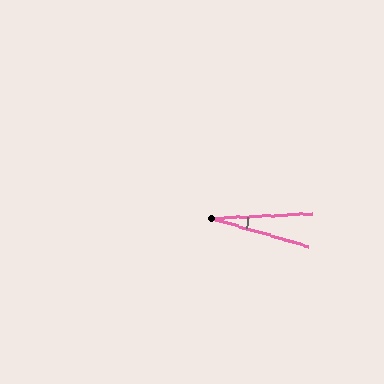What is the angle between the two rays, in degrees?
Approximately 19 degrees.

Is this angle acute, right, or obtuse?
It is acute.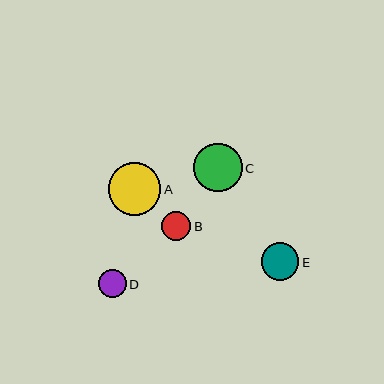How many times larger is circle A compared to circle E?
Circle A is approximately 1.4 times the size of circle E.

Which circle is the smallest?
Circle D is the smallest with a size of approximately 28 pixels.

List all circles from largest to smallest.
From largest to smallest: A, C, E, B, D.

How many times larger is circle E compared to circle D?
Circle E is approximately 1.4 times the size of circle D.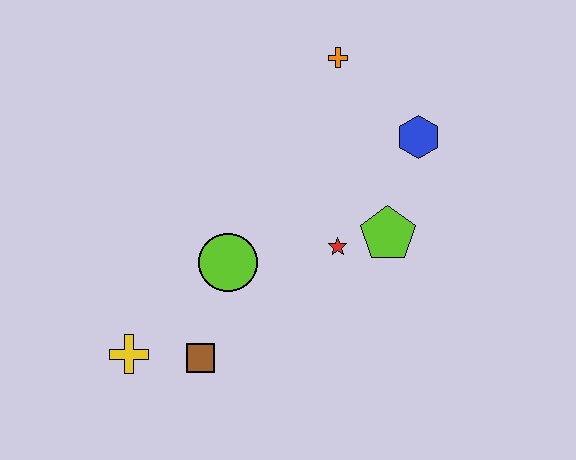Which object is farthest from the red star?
The yellow cross is farthest from the red star.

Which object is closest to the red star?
The lime pentagon is closest to the red star.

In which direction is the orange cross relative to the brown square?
The orange cross is above the brown square.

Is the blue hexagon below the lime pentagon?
No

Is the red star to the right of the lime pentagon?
No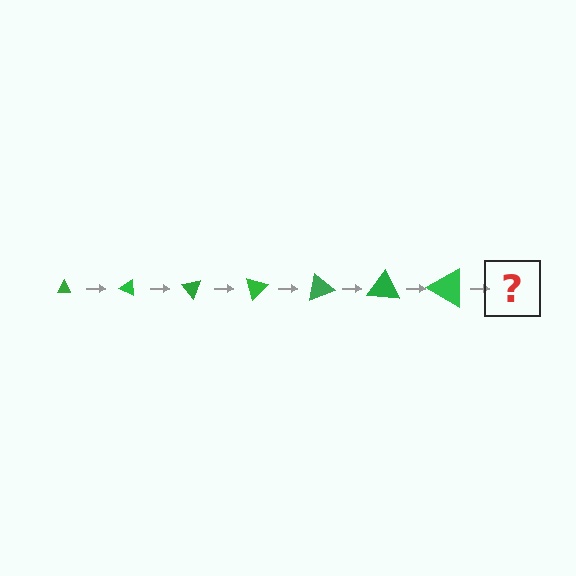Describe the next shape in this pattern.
It should be a triangle, larger than the previous one and rotated 175 degrees from the start.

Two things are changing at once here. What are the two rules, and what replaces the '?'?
The two rules are that the triangle grows larger each step and it rotates 25 degrees each step. The '?' should be a triangle, larger than the previous one and rotated 175 degrees from the start.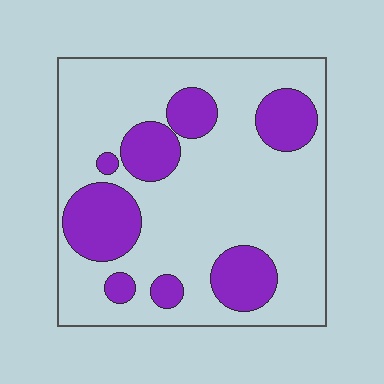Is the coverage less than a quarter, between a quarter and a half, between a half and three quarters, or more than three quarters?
Between a quarter and a half.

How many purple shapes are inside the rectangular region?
8.